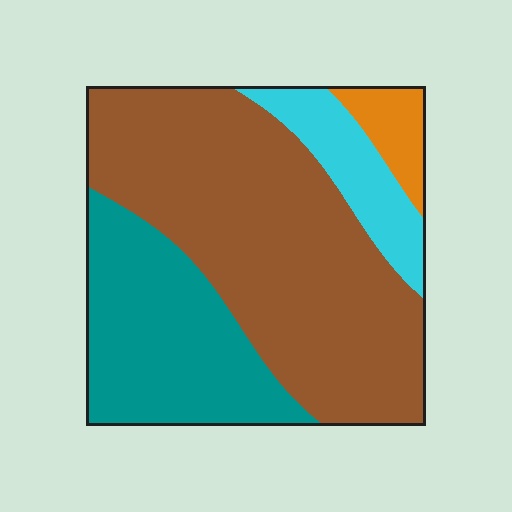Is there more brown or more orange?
Brown.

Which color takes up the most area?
Brown, at roughly 55%.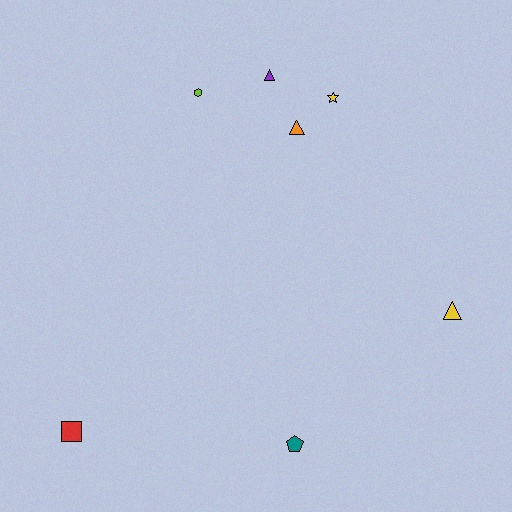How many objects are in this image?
There are 7 objects.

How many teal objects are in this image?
There is 1 teal object.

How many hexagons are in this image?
There is 1 hexagon.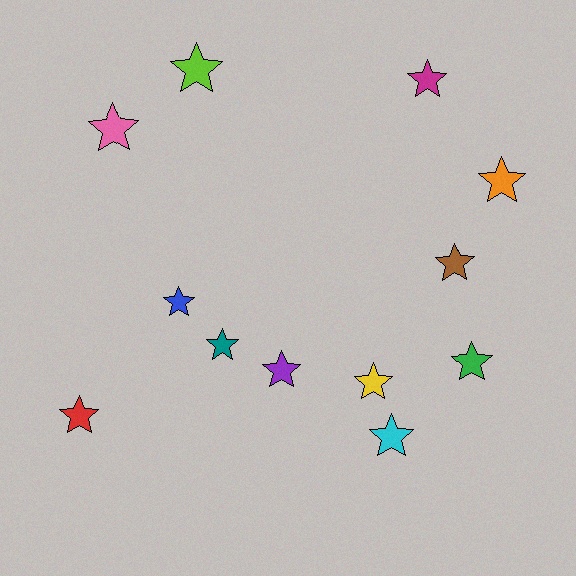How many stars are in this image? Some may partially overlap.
There are 12 stars.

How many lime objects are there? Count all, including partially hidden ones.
There is 1 lime object.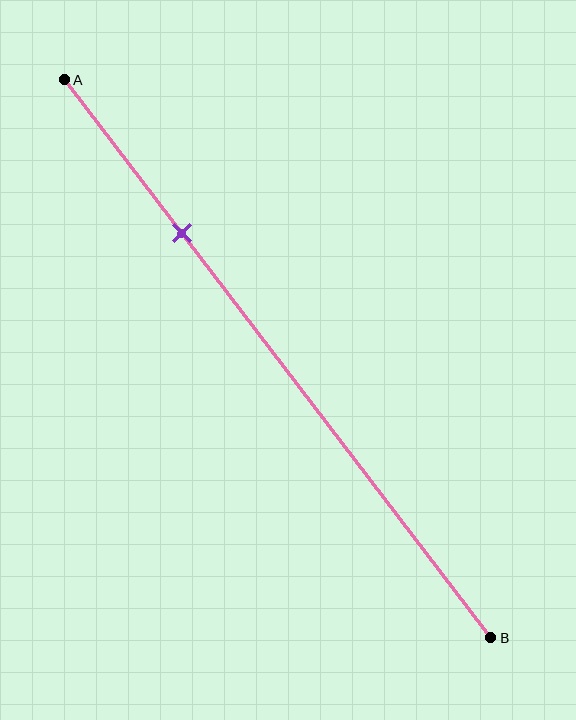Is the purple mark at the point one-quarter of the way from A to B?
Yes, the mark is approximately at the one-quarter point.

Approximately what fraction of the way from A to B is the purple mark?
The purple mark is approximately 30% of the way from A to B.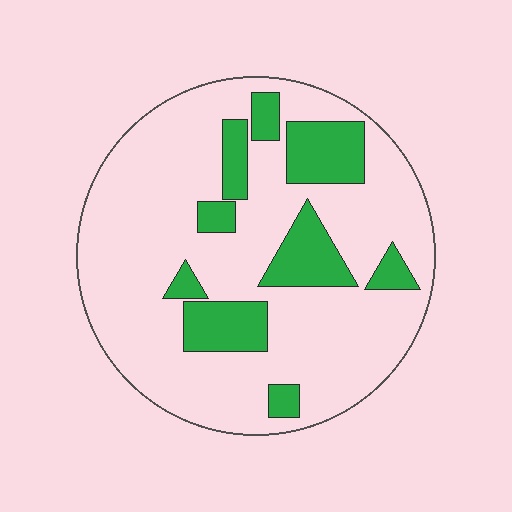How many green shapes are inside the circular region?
9.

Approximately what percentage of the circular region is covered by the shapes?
Approximately 20%.